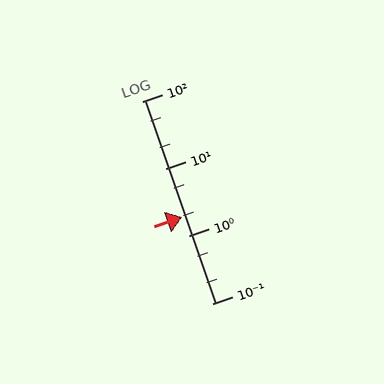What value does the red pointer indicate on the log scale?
The pointer indicates approximately 1.9.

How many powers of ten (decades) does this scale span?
The scale spans 3 decades, from 0.1 to 100.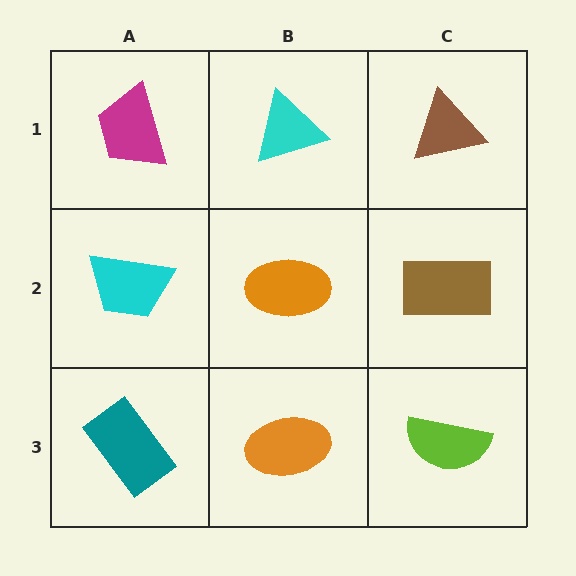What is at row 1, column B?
A cyan triangle.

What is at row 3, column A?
A teal rectangle.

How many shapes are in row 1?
3 shapes.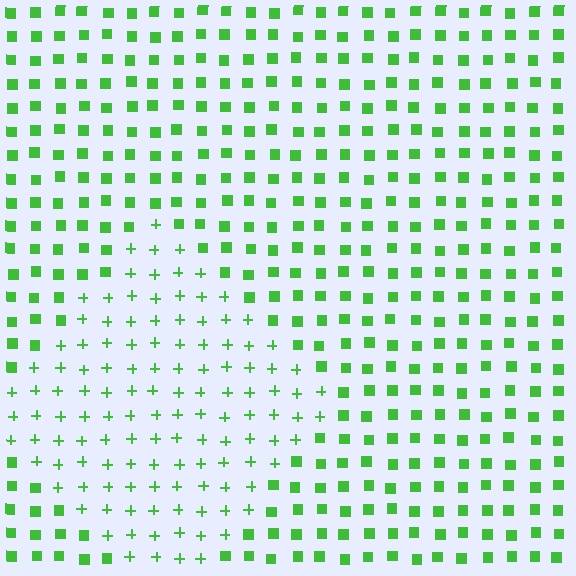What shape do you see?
I see a diamond.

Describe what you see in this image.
The image is filled with small green elements arranged in a uniform grid. A diamond-shaped region contains plus signs, while the surrounding area contains squares. The boundary is defined purely by the change in element shape.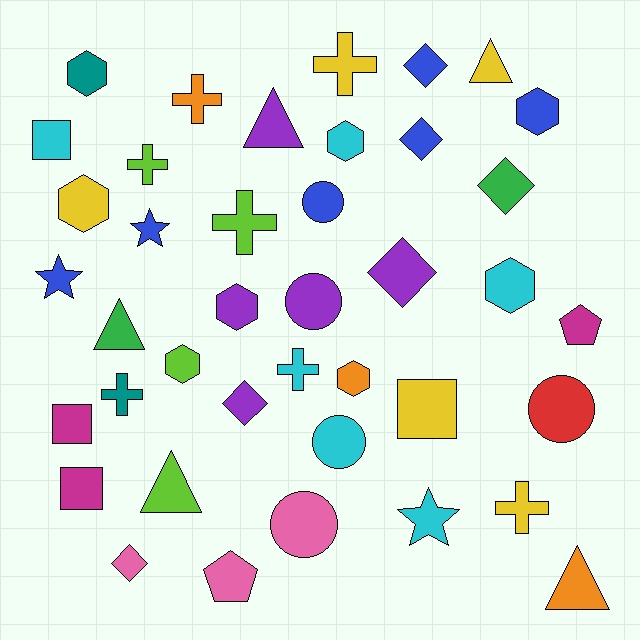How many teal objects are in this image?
There are 2 teal objects.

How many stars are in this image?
There are 3 stars.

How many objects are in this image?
There are 40 objects.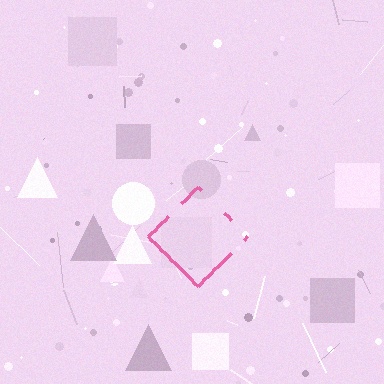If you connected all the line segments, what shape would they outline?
They would outline a diamond.